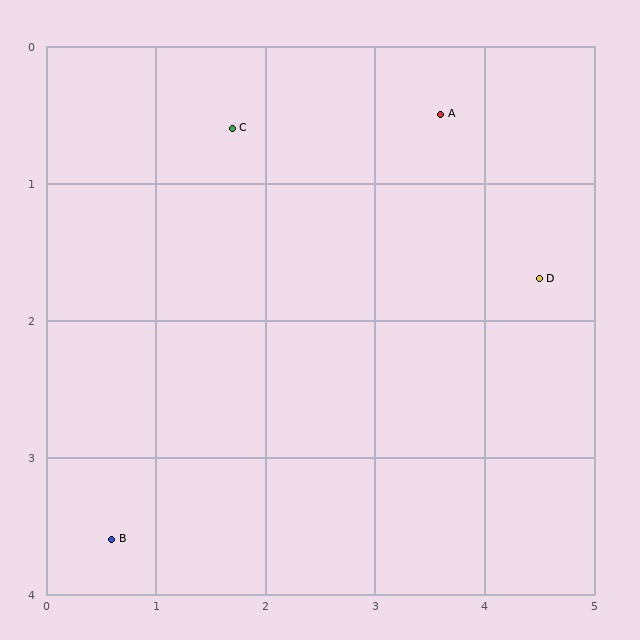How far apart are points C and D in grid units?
Points C and D are about 3.0 grid units apart.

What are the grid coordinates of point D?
Point D is at approximately (4.5, 1.7).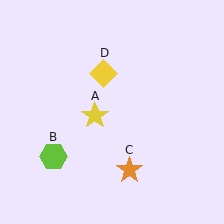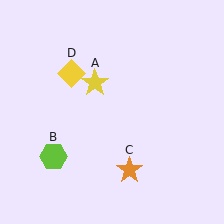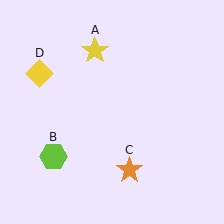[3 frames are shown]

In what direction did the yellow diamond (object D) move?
The yellow diamond (object D) moved left.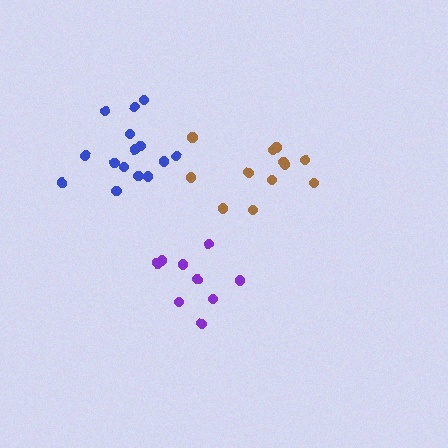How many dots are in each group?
Group 1: 9 dots, Group 2: 12 dots, Group 3: 15 dots (36 total).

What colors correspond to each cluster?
The clusters are colored: purple, brown, blue.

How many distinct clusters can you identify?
There are 3 distinct clusters.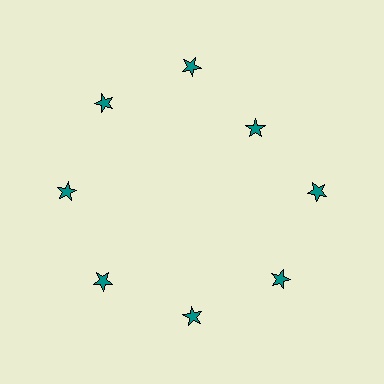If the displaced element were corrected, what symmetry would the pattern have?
It would have 8-fold rotational symmetry — the pattern would map onto itself every 45 degrees.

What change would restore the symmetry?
The symmetry would be restored by moving it outward, back onto the ring so that all 8 stars sit at equal angles and equal distance from the center.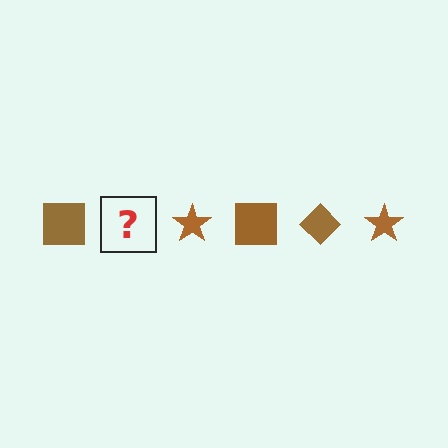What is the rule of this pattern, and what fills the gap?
The rule is that the pattern cycles through square, diamond, star shapes in brown. The gap should be filled with a brown diamond.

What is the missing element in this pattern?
The missing element is a brown diamond.